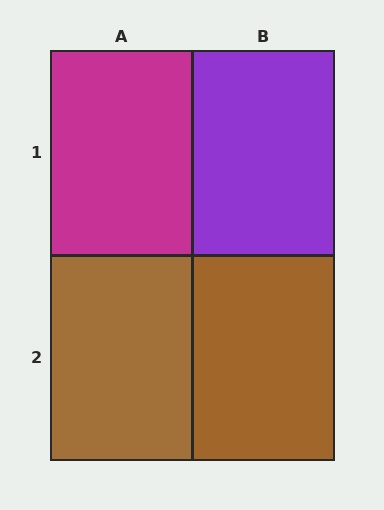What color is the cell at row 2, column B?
Brown.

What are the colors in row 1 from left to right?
Magenta, purple.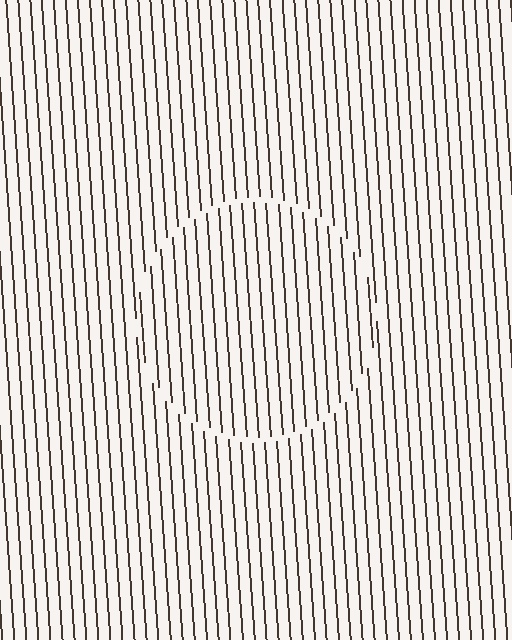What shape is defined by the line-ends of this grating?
An illusory circle. The interior of the shape contains the same grating, shifted by half a period — the contour is defined by the phase discontinuity where line-ends from the inner and outer gratings abut.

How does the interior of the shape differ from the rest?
The interior of the shape contains the same grating, shifted by half a period — the contour is defined by the phase discontinuity where line-ends from the inner and outer gratings abut.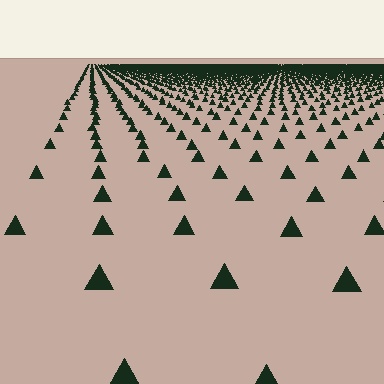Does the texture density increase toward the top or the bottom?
Density increases toward the top.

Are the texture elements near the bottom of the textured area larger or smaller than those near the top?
Larger. Near the bottom, elements are closer to the viewer and appear at a bigger on-screen size.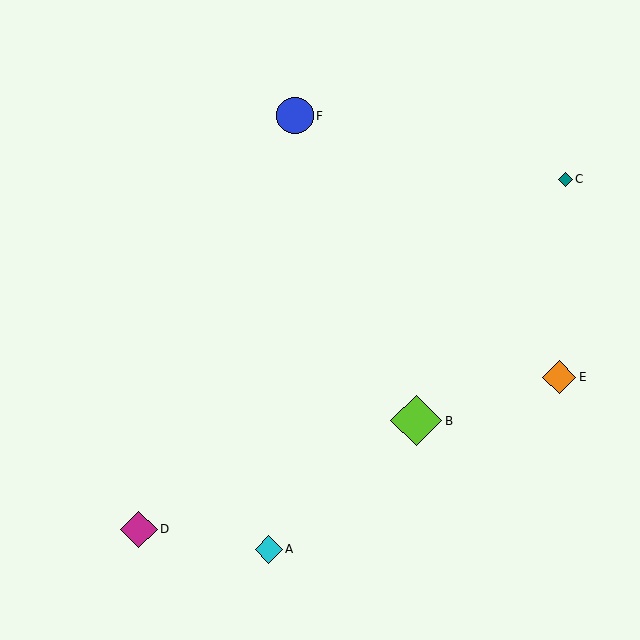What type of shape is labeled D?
Shape D is a magenta diamond.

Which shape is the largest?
The lime diamond (labeled B) is the largest.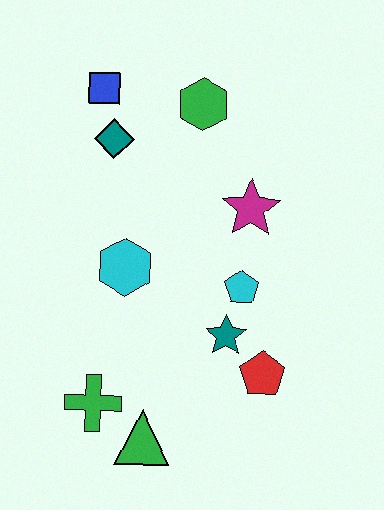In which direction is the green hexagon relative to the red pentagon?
The green hexagon is above the red pentagon.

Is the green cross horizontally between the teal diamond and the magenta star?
No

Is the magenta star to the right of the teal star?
Yes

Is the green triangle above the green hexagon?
No